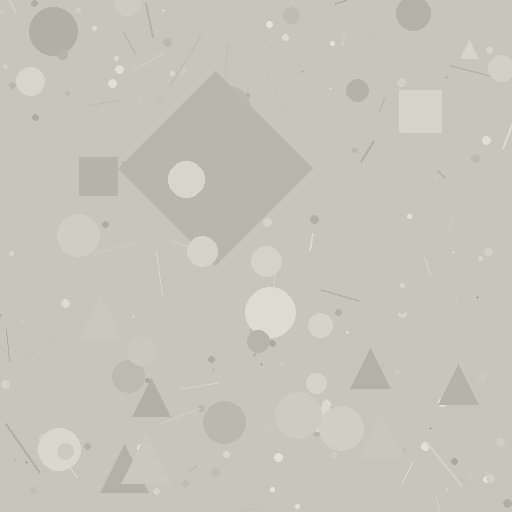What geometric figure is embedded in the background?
A diamond is embedded in the background.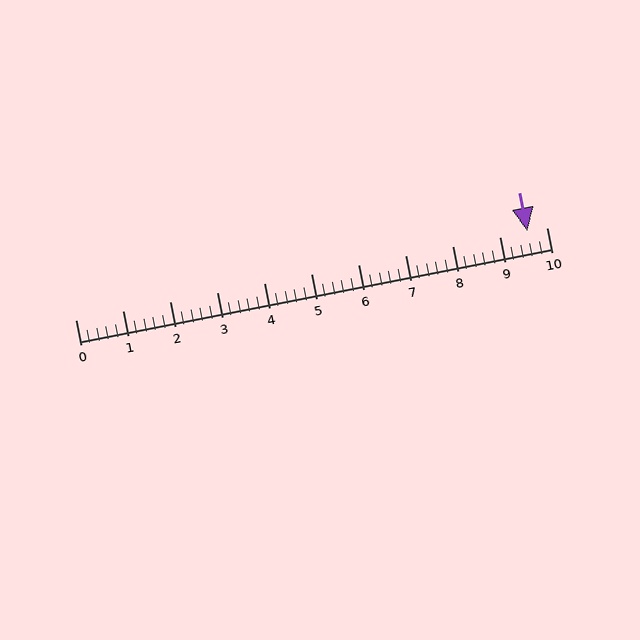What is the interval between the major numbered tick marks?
The major tick marks are spaced 1 units apart.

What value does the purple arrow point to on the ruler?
The purple arrow points to approximately 9.6.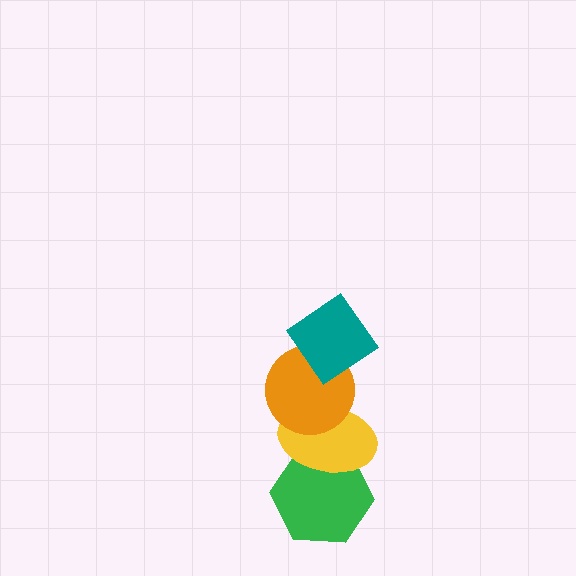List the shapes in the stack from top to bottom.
From top to bottom: the teal diamond, the orange circle, the yellow ellipse, the green hexagon.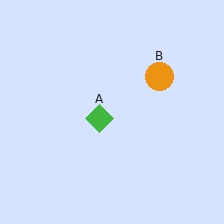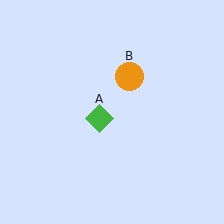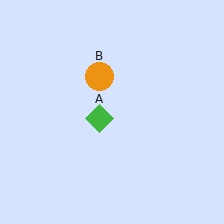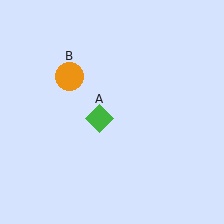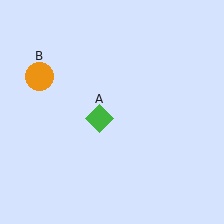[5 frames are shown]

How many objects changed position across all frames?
1 object changed position: orange circle (object B).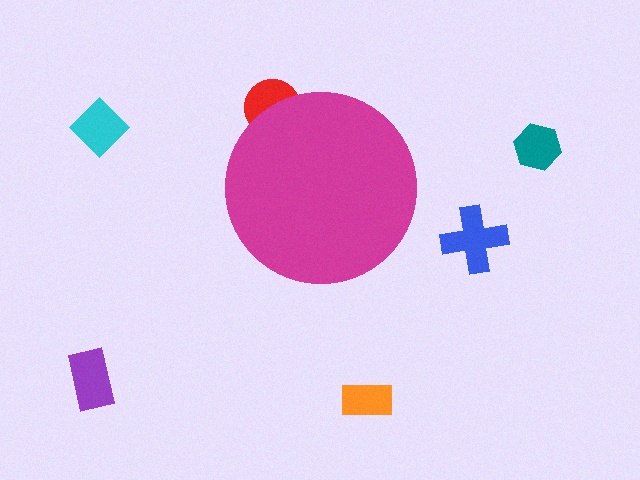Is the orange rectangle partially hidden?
No, the orange rectangle is fully visible.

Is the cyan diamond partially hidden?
No, the cyan diamond is fully visible.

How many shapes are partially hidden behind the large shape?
1 shape is partially hidden.